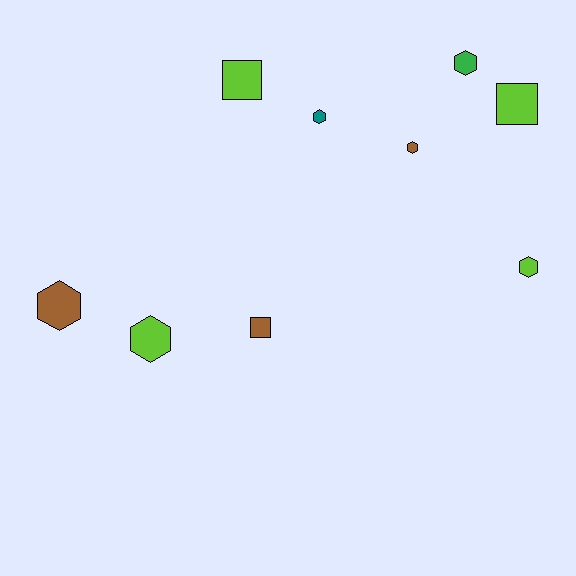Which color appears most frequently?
Lime, with 4 objects.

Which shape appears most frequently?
Hexagon, with 6 objects.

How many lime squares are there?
There are 2 lime squares.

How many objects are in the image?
There are 9 objects.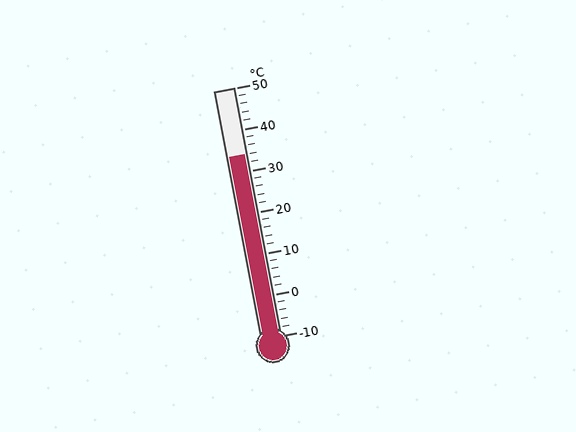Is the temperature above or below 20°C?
The temperature is above 20°C.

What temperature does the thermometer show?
The thermometer shows approximately 34°C.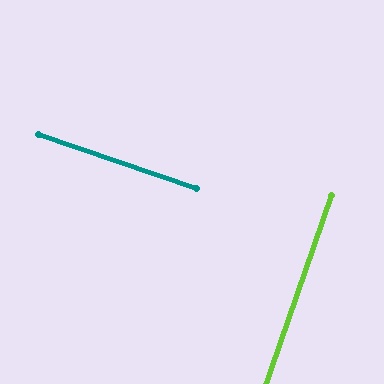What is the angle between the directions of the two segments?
Approximately 90 degrees.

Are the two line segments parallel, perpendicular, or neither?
Perpendicular — they meet at approximately 90°.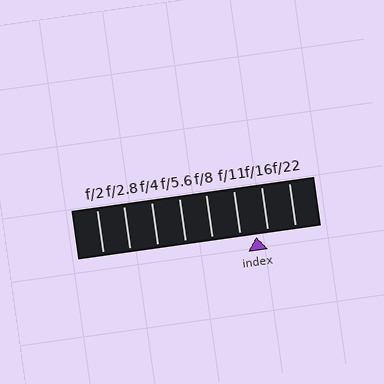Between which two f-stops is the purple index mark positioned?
The index mark is between f/11 and f/16.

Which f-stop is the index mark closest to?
The index mark is closest to f/16.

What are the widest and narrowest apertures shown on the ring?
The widest aperture shown is f/2 and the narrowest is f/22.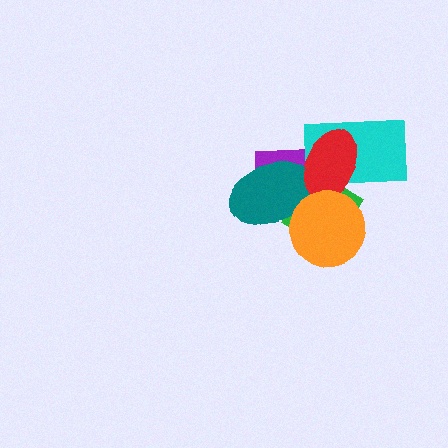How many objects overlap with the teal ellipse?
4 objects overlap with the teal ellipse.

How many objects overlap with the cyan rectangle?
3 objects overlap with the cyan rectangle.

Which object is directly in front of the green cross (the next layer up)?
The purple rectangle is directly in front of the green cross.